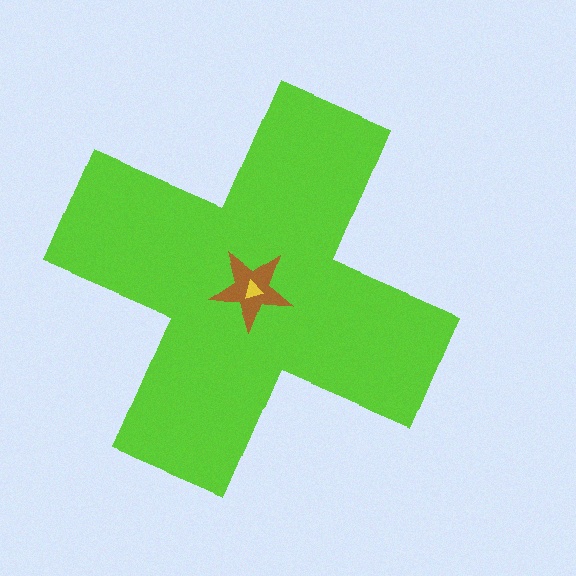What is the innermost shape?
The yellow triangle.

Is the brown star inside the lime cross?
Yes.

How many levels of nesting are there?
3.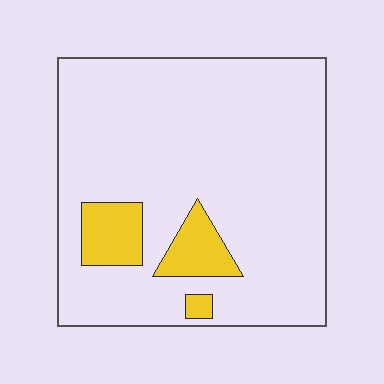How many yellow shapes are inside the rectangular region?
3.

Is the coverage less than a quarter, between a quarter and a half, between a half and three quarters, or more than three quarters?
Less than a quarter.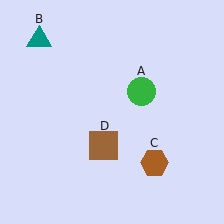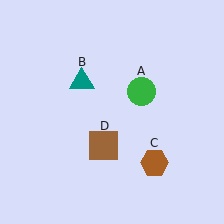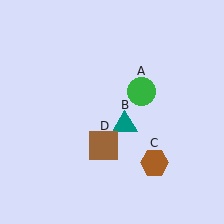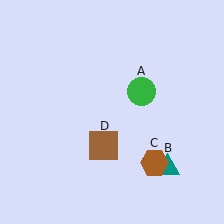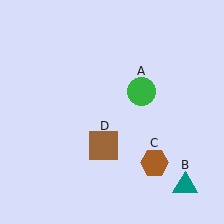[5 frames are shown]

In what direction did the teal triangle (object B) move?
The teal triangle (object B) moved down and to the right.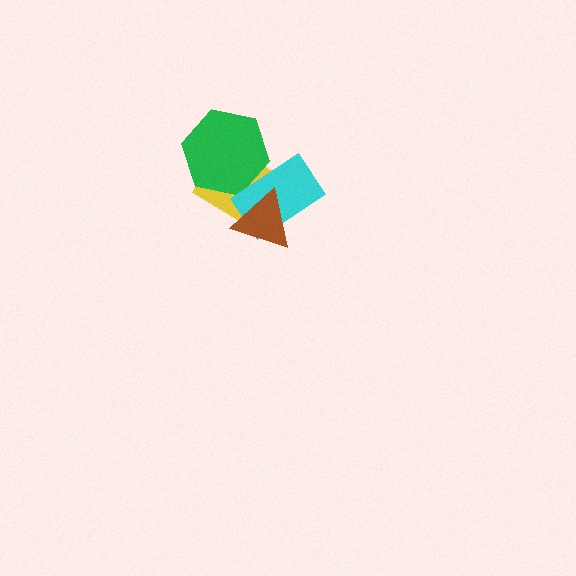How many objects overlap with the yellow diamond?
3 objects overlap with the yellow diamond.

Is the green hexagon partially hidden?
Yes, it is partially covered by another shape.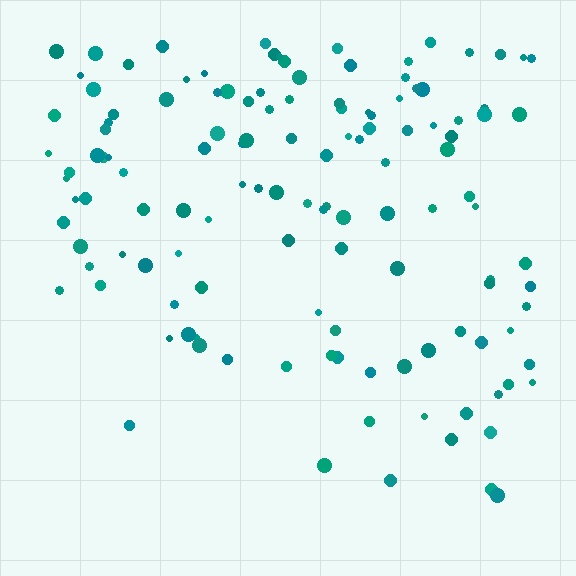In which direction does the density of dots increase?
From bottom to top, with the top side densest.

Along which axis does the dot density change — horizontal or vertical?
Vertical.